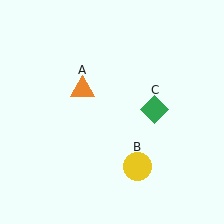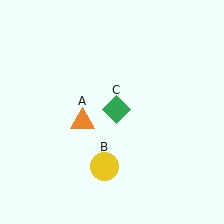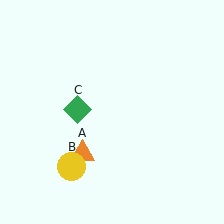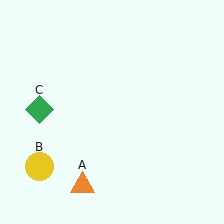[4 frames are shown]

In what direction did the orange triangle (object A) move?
The orange triangle (object A) moved down.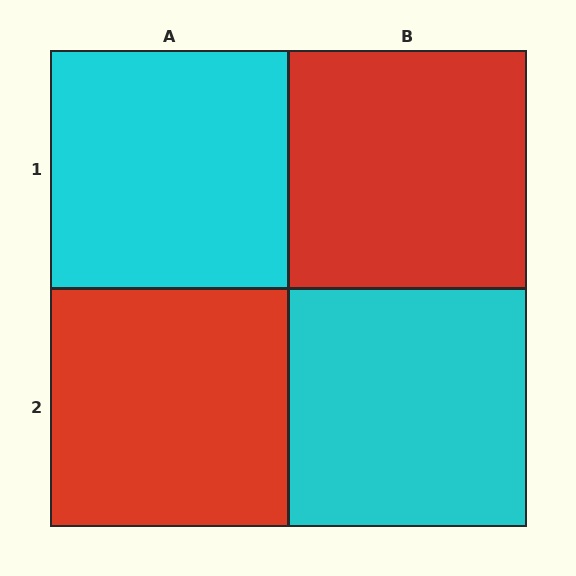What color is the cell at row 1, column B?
Red.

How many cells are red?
2 cells are red.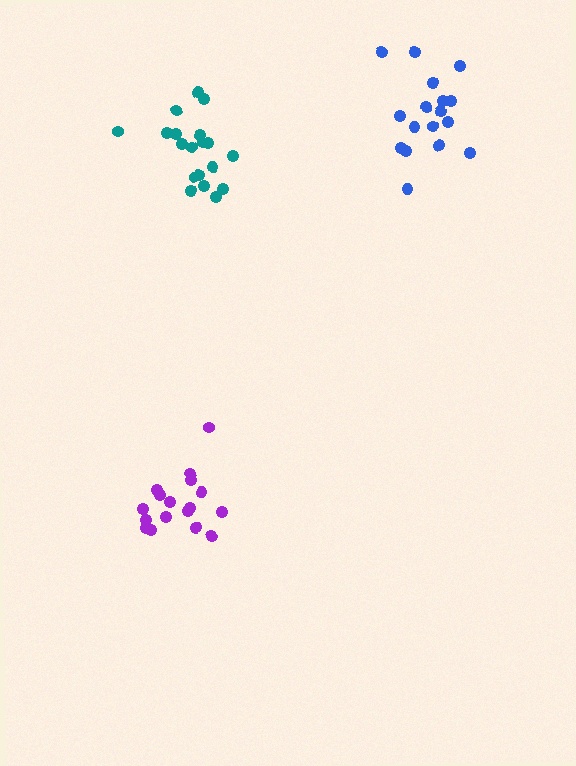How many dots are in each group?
Group 1: 17 dots, Group 2: 19 dots, Group 3: 17 dots (53 total).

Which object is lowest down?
The purple cluster is bottommost.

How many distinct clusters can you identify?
There are 3 distinct clusters.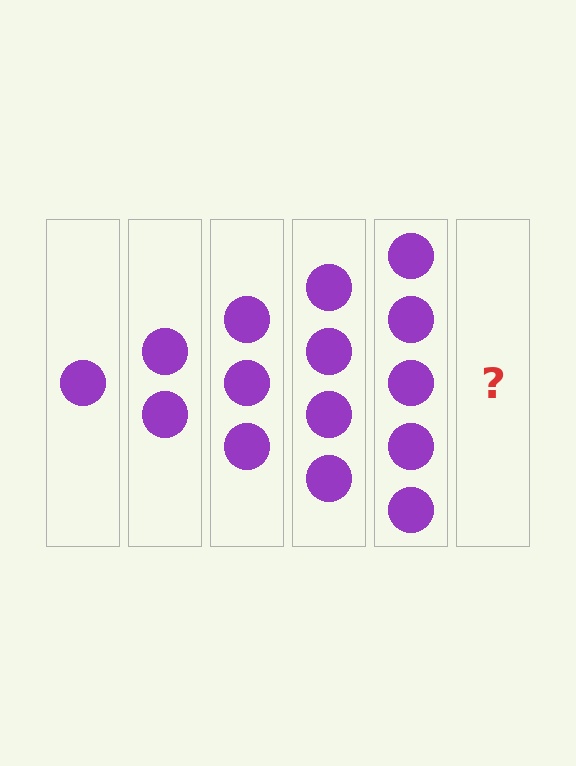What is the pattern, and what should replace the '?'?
The pattern is that each step adds one more circle. The '?' should be 6 circles.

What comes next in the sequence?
The next element should be 6 circles.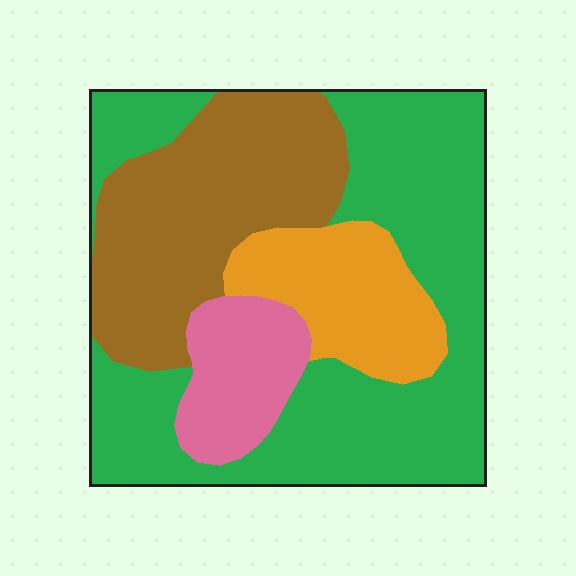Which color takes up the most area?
Green, at roughly 45%.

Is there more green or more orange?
Green.